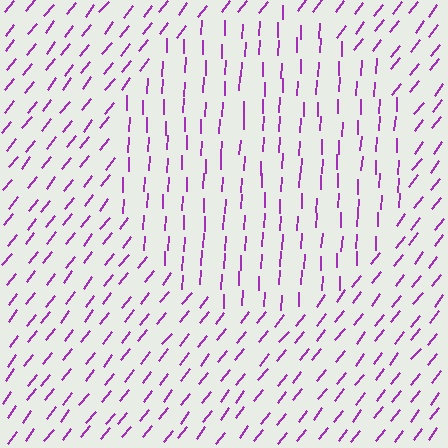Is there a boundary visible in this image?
Yes, there is a texture boundary formed by a change in line orientation.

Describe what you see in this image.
The image is filled with small purple line segments. A circle region in the image has lines oriented differently from the surrounding lines, creating a visible texture boundary.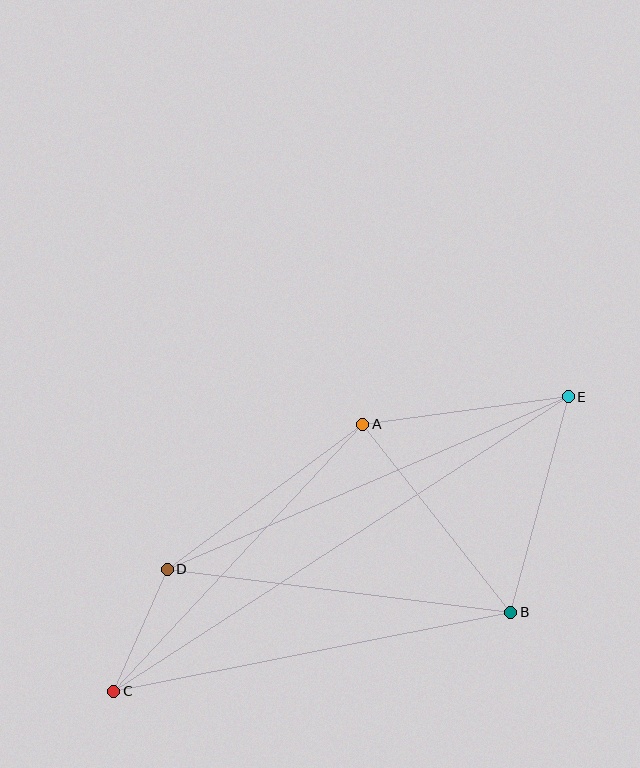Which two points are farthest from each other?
Points C and E are farthest from each other.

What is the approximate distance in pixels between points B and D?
The distance between B and D is approximately 346 pixels.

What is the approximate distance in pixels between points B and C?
The distance between B and C is approximately 405 pixels.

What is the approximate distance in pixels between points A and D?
The distance between A and D is approximately 243 pixels.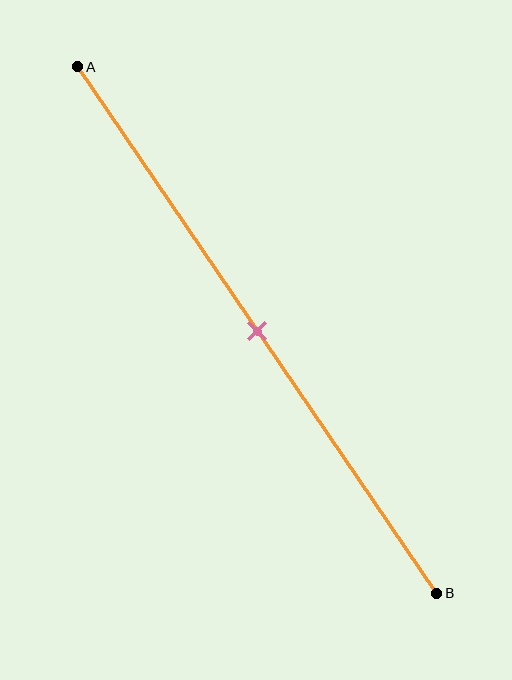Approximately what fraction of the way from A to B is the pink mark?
The pink mark is approximately 50% of the way from A to B.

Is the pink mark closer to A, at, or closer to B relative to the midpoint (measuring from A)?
The pink mark is approximately at the midpoint of segment AB.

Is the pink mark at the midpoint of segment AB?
Yes, the mark is approximately at the midpoint.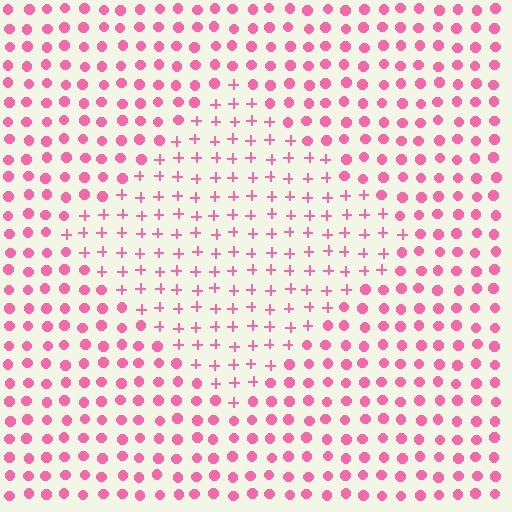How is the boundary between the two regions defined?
The boundary is defined by a change in element shape: plus signs inside vs. circles outside. All elements share the same color and spacing.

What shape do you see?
I see a diamond.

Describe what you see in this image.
The image is filled with small pink elements arranged in a uniform grid. A diamond-shaped region contains plus signs, while the surrounding area contains circles. The boundary is defined purely by the change in element shape.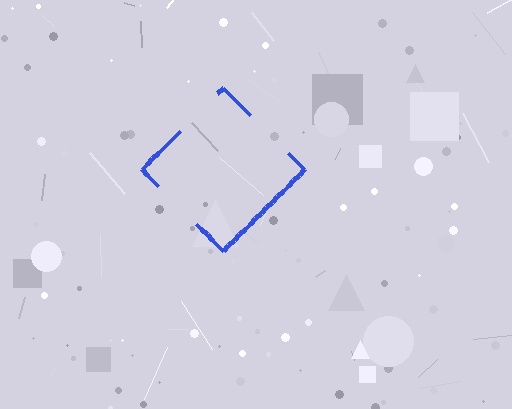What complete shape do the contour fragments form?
The contour fragments form a diamond.